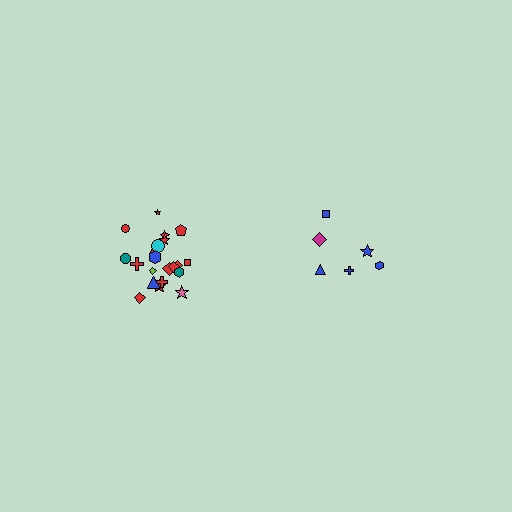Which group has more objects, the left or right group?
The left group.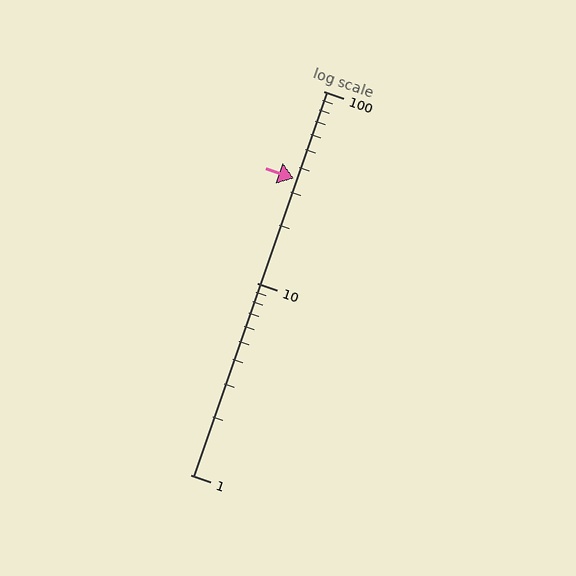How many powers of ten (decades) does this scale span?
The scale spans 2 decades, from 1 to 100.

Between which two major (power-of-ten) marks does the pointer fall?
The pointer is between 10 and 100.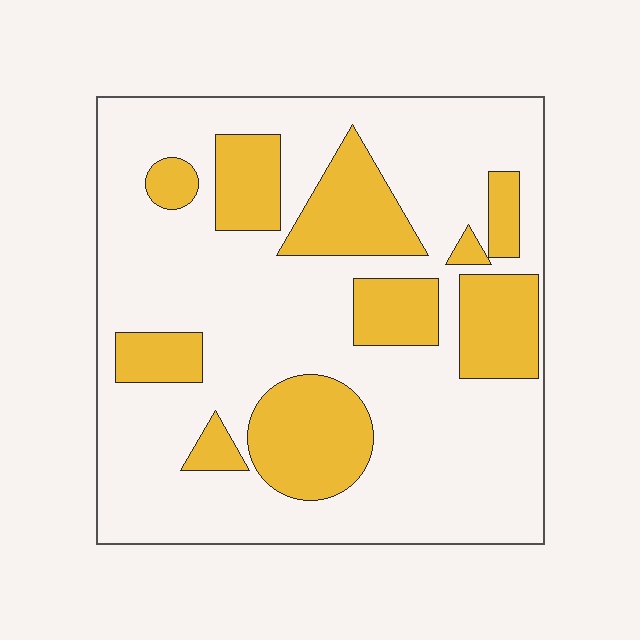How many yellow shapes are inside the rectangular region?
10.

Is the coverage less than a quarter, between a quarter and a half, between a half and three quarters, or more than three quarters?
Between a quarter and a half.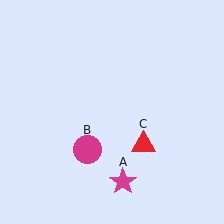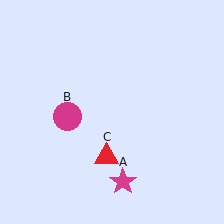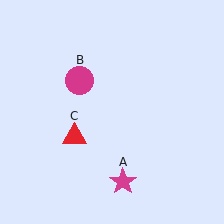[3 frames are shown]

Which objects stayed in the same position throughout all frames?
Magenta star (object A) remained stationary.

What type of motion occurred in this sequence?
The magenta circle (object B), red triangle (object C) rotated clockwise around the center of the scene.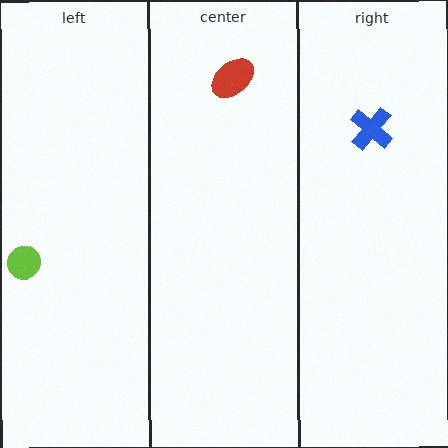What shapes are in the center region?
The red ellipse.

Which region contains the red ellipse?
The center region.